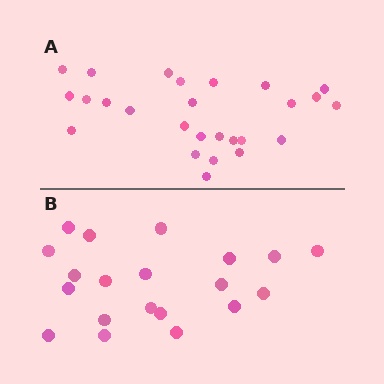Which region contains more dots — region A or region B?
Region A (the top region) has more dots.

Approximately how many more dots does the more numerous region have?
Region A has about 6 more dots than region B.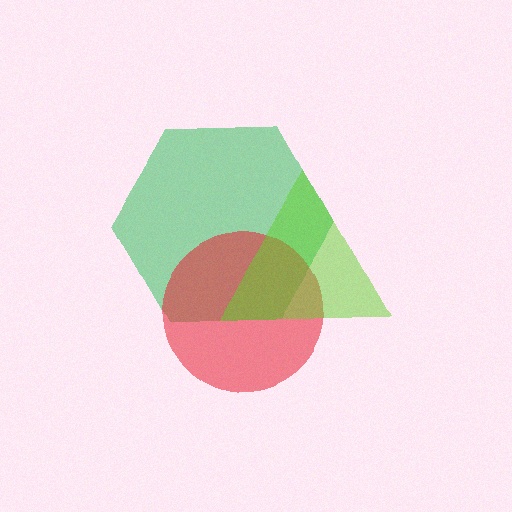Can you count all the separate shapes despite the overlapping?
Yes, there are 3 separate shapes.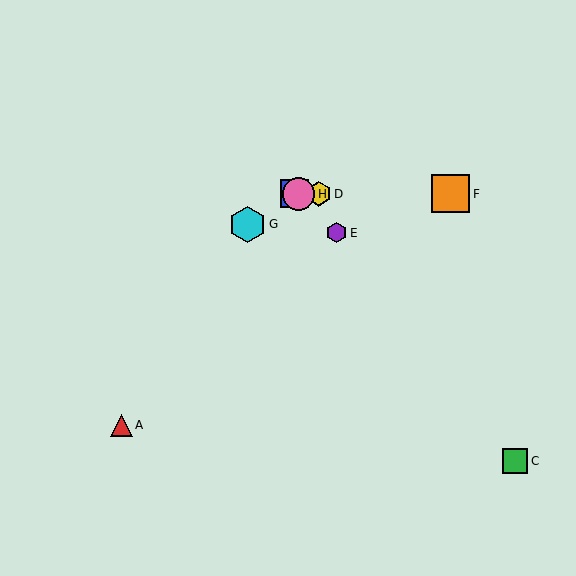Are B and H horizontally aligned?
Yes, both are at y≈194.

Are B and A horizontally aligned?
No, B is at y≈194 and A is at y≈425.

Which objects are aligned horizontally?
Objects B, D, F, H are aligned horizontally.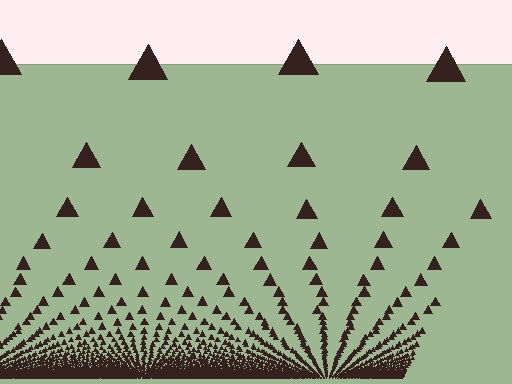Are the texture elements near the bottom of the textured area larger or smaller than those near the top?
Smaller. The gradient is inverted — elements near the bottom are smaller and denser.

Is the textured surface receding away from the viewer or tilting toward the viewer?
The surface appears to tilt toward the viewer. Texture elements get larger and sparser toward the top.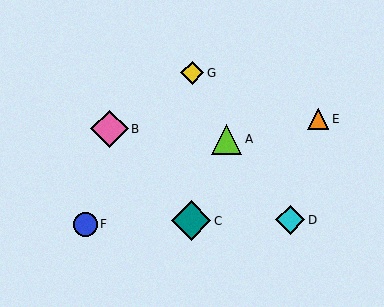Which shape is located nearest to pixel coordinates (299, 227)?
The cyan diamond (labeled D) at (290, 220) is nearest to that location.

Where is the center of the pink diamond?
The center of the pink diamond is at (109, 129).